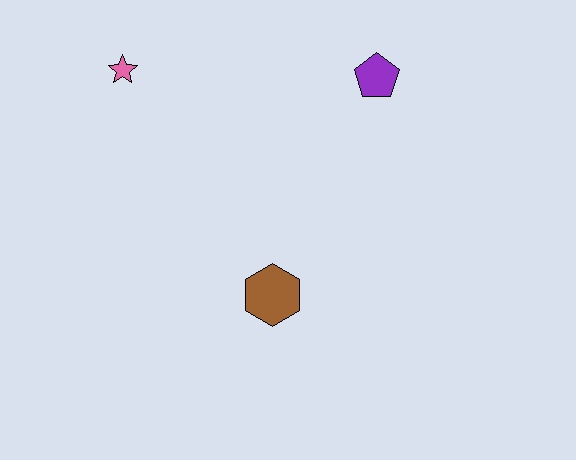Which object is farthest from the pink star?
The brown hexagon is farthest from the pink star.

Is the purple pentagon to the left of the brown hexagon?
No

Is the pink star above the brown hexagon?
Yes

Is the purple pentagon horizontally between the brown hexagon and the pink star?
No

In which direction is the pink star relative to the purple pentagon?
The pink star is to the left of the purple pentagon.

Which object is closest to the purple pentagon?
The brown hexagon is closest to the purple pentagon.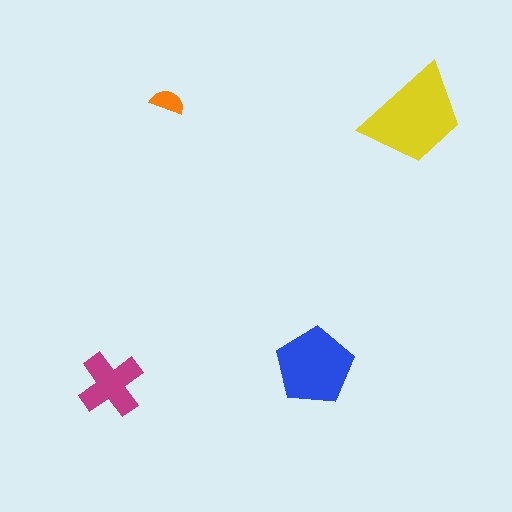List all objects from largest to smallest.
The yellow trapezoid, the blue pentagon, the magenta cross, the orange semicircle.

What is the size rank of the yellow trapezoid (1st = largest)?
1st.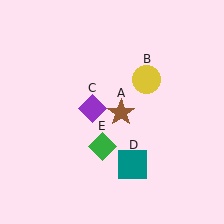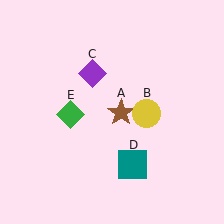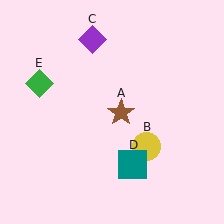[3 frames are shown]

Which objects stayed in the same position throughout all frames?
Brown star (object A) and teal square (object D) remained stationary.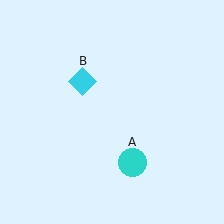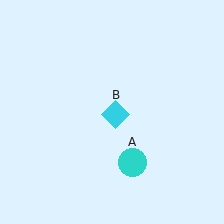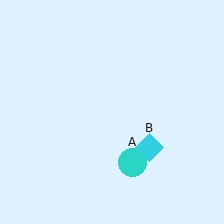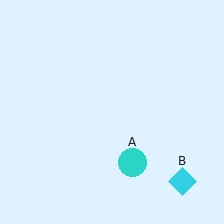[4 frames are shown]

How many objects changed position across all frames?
1 object changed position: cyan diamond (object B).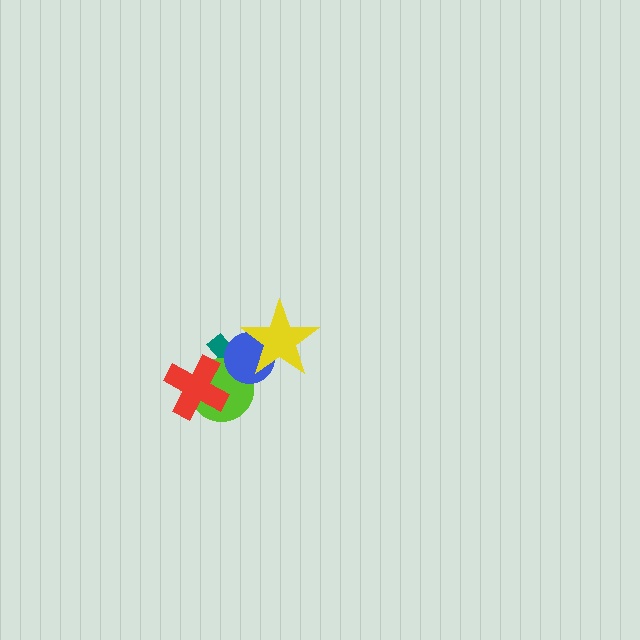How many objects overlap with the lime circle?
3 objects overlap with the lime circle.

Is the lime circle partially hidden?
Yes, it is partially covered by another shape.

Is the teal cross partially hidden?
Yes, it is partially covered by another shape.